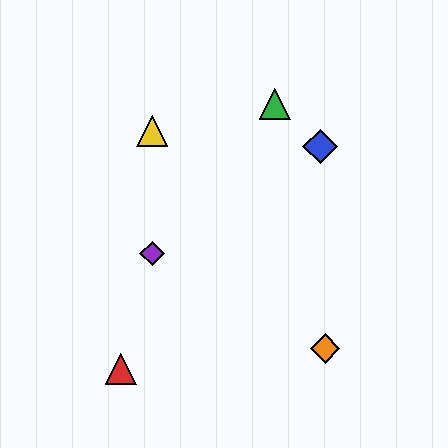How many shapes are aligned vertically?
2 shapes (the yellow triangle, the purple diamond) are aligned vertically.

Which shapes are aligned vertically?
The yellow triangle, the purple diamond are aligned vertically.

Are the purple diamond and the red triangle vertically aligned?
No, the purple diamond is at x≈152 and the red triangle is at x≈121.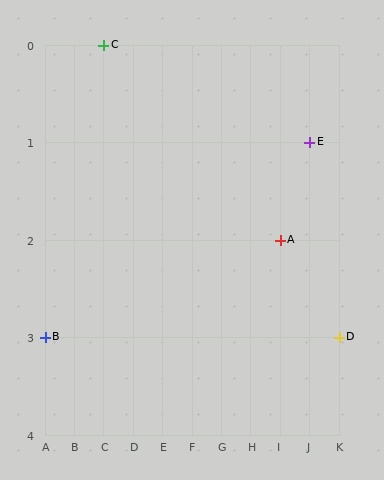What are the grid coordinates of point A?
Point A is at grid coordinates (I, 2).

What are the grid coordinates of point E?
Point E is at grid coordinates (J, 1).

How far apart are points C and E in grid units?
Points C and E are 7 columns and 1 row apart (about 7.1 grid units diagonally).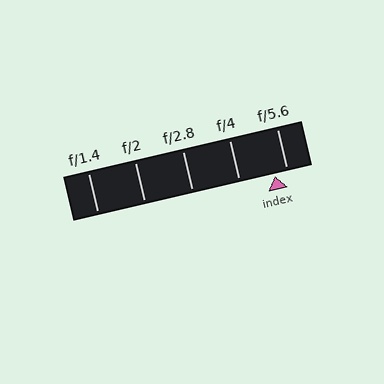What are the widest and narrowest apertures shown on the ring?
The widest aperture shown is f/1.4 and the narrowest is f/5.6.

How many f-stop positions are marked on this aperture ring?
There are 5 f-stop positions marked.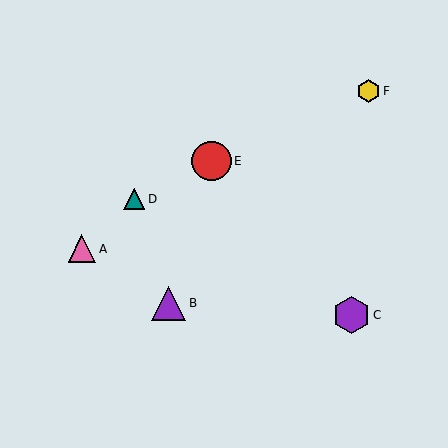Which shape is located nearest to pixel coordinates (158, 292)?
The purple triangle (labeled B) at (169, 303) is nearest to that location.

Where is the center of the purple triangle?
The center of the purple triangle is at (169, 303).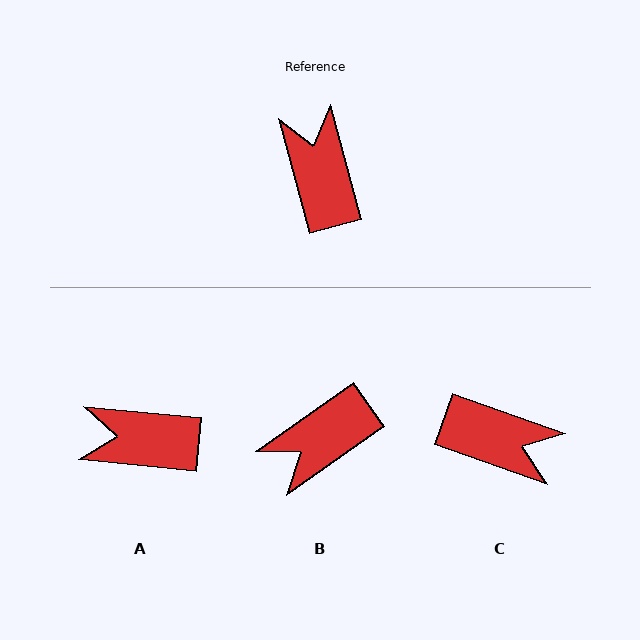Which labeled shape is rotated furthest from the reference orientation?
C, about 125 degrees away.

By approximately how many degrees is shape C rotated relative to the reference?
Approximately 125 degrees clockwise.